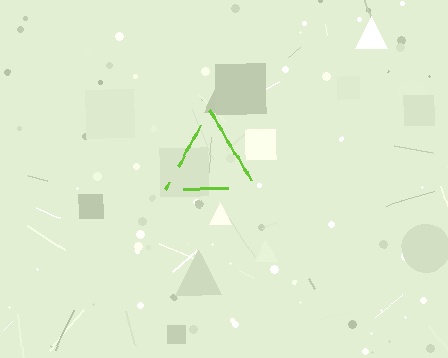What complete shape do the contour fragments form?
The contour fragments form a triangle.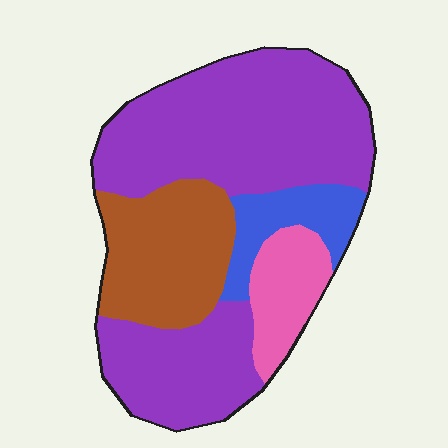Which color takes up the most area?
Purple, at roughly 60%.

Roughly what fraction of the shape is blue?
Blue takes up about one tenth (1/10) of the shape.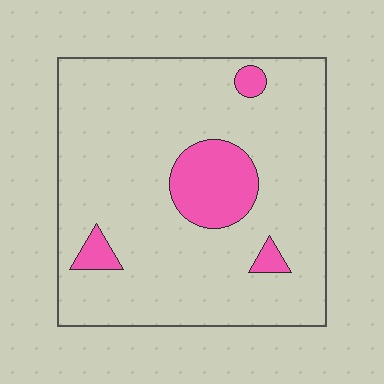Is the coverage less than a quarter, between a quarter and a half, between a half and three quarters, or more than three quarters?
Less than a quarter.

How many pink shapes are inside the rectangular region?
4.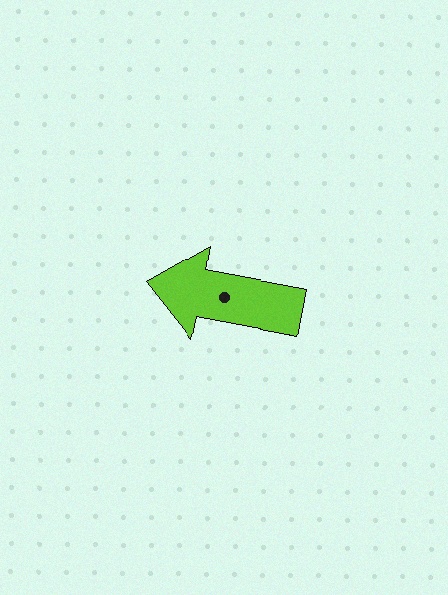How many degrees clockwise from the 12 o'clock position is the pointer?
Approximately 281 degrees.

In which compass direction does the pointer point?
West.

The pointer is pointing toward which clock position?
Roughly 9 o'clock.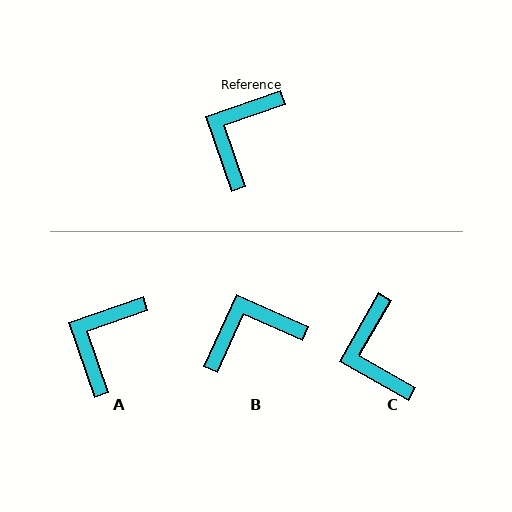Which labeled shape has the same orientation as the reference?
A.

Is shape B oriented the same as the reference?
No, it is off by about 43 degrees.